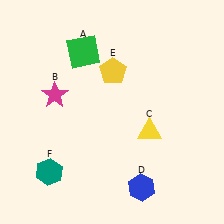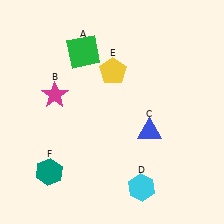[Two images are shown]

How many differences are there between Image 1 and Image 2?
There are 2 differences between the two images.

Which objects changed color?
C changed from yellow to blue. D changed from blue to cyan.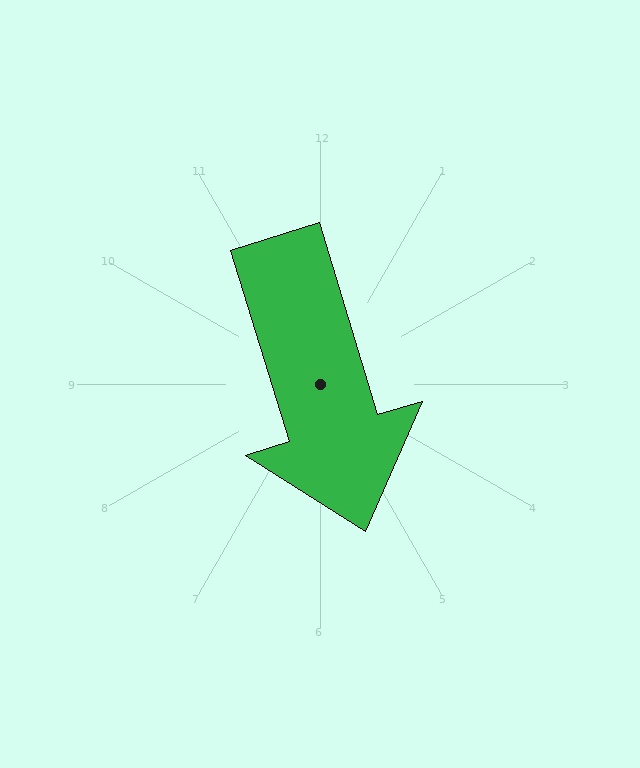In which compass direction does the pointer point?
South.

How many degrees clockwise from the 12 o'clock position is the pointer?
Approximately 163 degrees.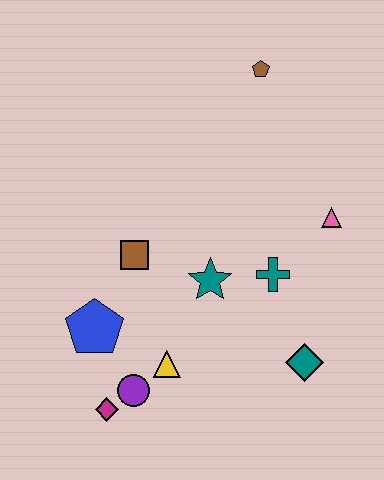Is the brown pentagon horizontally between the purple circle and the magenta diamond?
No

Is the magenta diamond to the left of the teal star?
Yes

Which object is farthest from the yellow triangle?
The brown pentagon is farthest from the yellow triangle.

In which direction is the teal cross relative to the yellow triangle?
The teal cross is to the right of the yellow triangle.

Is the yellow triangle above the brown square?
No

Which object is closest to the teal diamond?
The teal cross is closest to the teal diamond.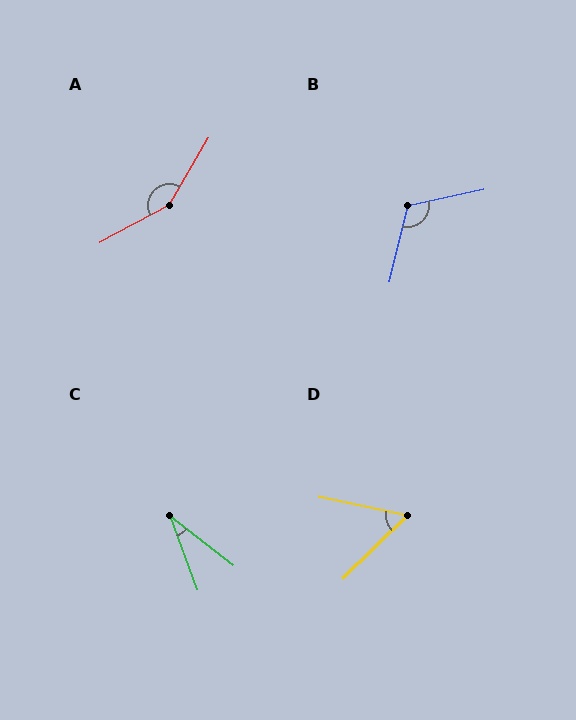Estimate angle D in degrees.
Approximately 56 degrees.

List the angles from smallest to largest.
C (32°), D (56°), B (116°), A (149°).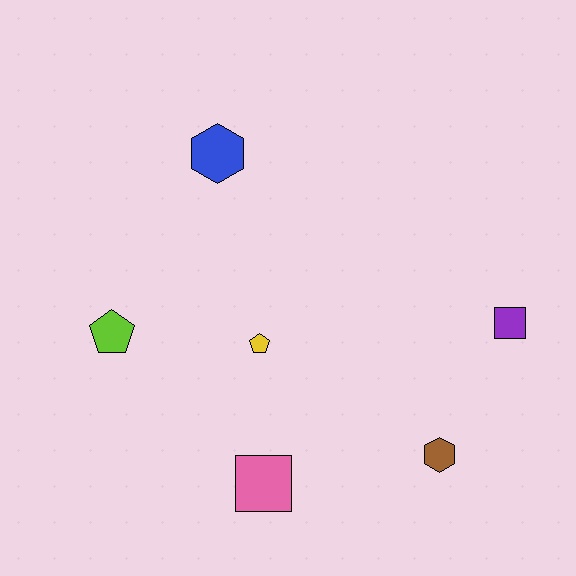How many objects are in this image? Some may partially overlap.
There are 6 objects.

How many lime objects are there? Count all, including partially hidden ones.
There is 1 lime object.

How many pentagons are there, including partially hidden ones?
There are 2 pentagons.